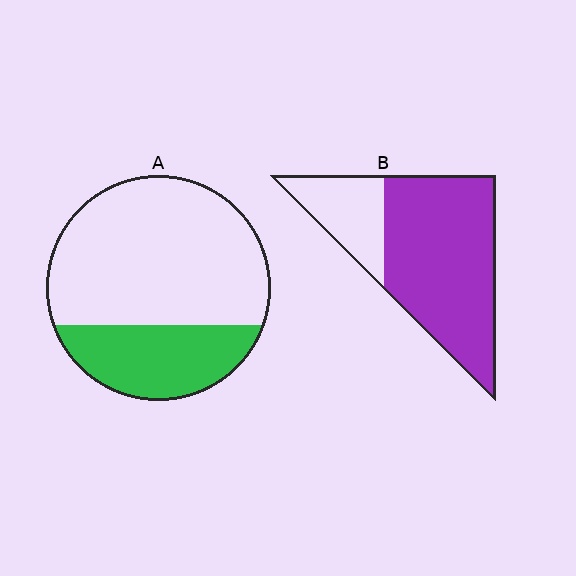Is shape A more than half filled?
No.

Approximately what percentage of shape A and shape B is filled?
A is approximately 30% and B is approximately 75%.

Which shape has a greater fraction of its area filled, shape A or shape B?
Shape B.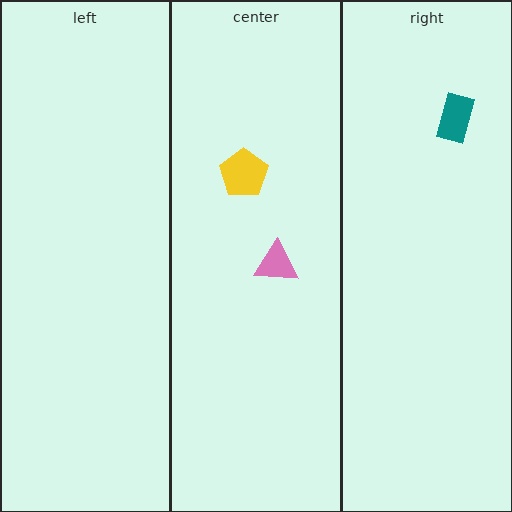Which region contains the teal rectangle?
The right region.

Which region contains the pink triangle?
The center region.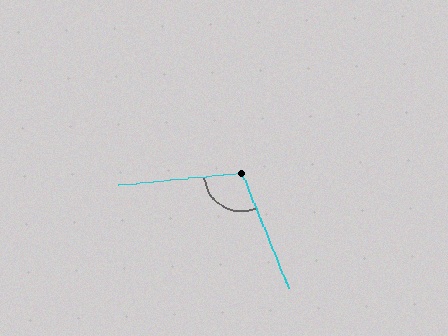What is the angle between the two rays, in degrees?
Approximately 107 degrees.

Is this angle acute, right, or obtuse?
It is obtuse.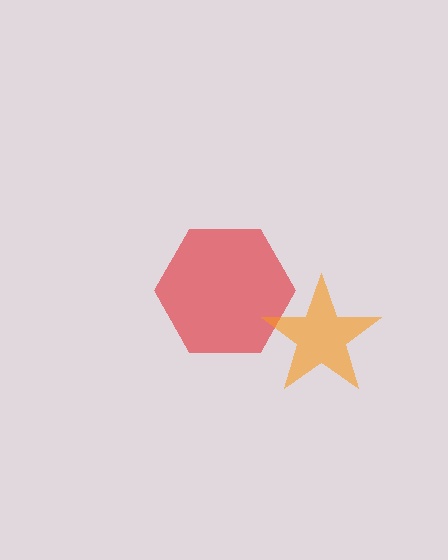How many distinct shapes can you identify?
There are 2 distinct shapes: a red hexagon, an orange star.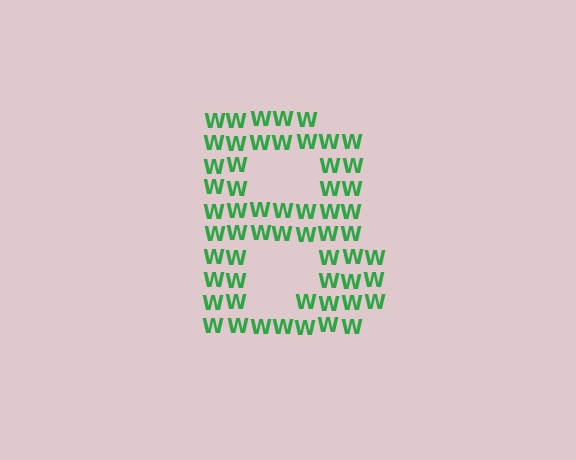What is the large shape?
The large shape is the letter B.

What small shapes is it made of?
It is made of small letter W's.